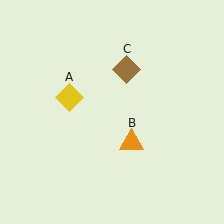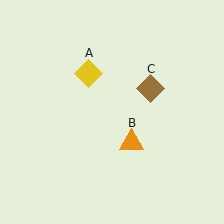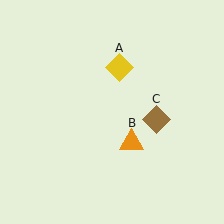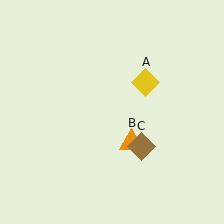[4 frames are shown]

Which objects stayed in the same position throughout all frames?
Orange triangle (object B) remained stationary.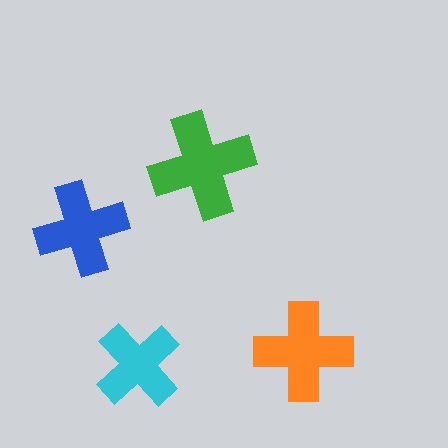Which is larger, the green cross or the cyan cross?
The green one.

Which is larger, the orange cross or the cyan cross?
The orange one.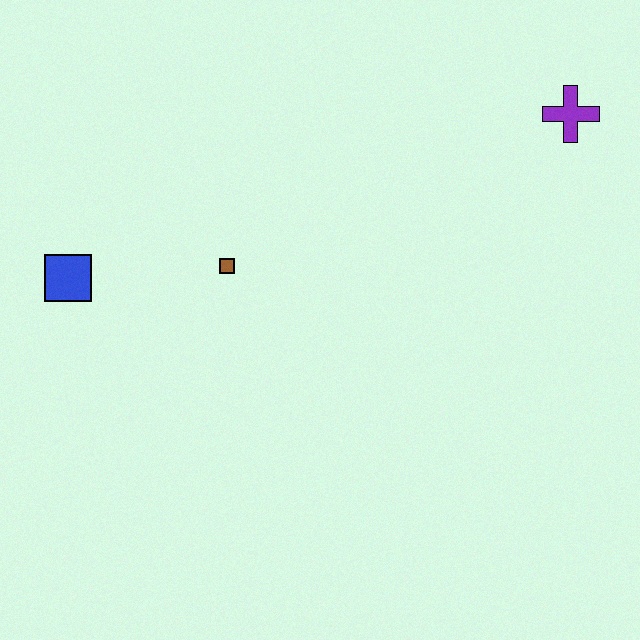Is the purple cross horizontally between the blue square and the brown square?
No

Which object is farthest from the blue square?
The purple cross is farthest from the blue square.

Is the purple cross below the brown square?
No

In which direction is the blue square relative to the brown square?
The blue square is to the left of the brown square.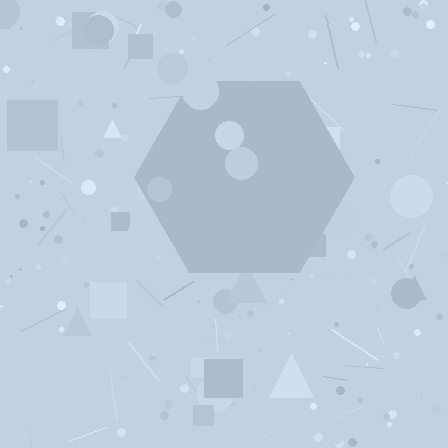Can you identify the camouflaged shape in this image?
The camouflaged shape is a hexagon.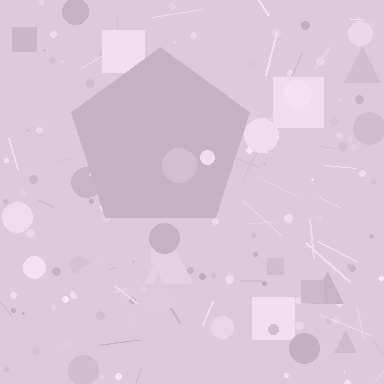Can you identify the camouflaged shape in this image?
The camouflaged shape is a pentagon.